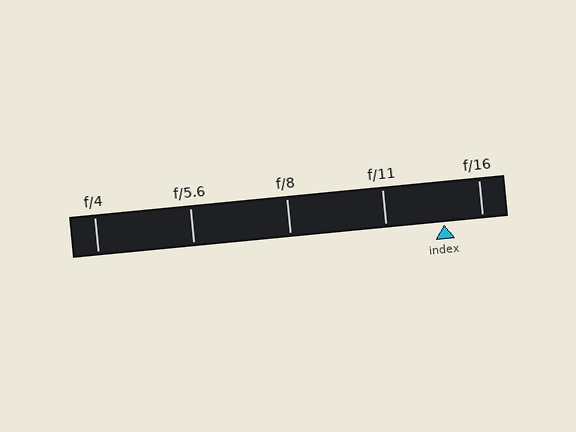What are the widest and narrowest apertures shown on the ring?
The widest aperture shown is f/4 and the narrowest is f/16.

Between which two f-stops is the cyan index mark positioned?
The index mark is between f/11 and f/16.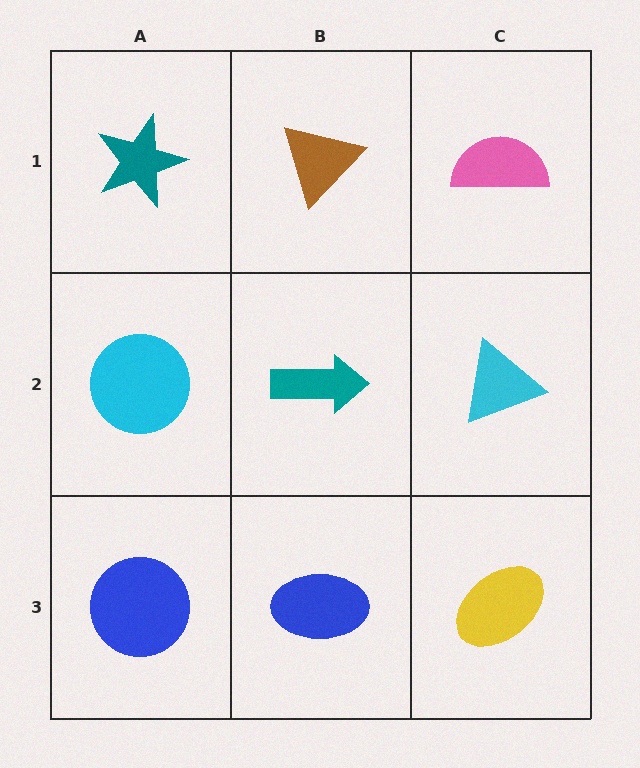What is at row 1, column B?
A brown triangle.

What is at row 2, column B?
A teal arrow.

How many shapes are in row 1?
3 shapes.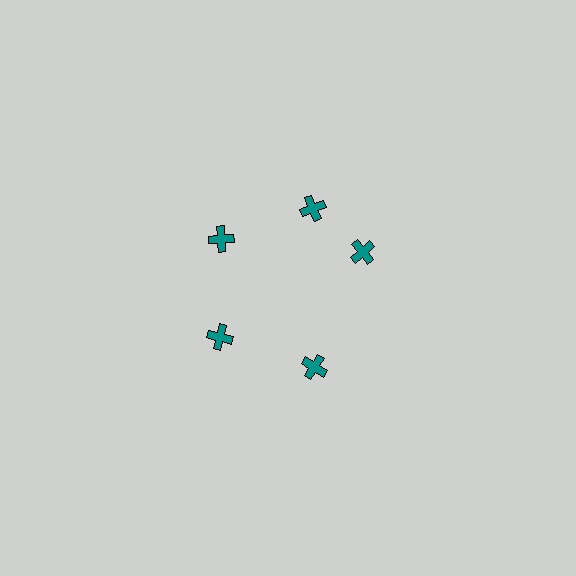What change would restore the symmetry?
The symmetry would be restored by rotating it back into even spacing with its neighbors so that all 5 crosses sit at equal angles and equal distance from the center.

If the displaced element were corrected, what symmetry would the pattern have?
It would have 5-fold rotational symmetry — the pattern would map onto itself every 72 degrees.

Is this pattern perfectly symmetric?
No. The 5 teal crosses are arranged in a ring, but one element near the 3 o'clock position is rotated out of alignment along the ring, breaking the 5-fold rotational symmetry.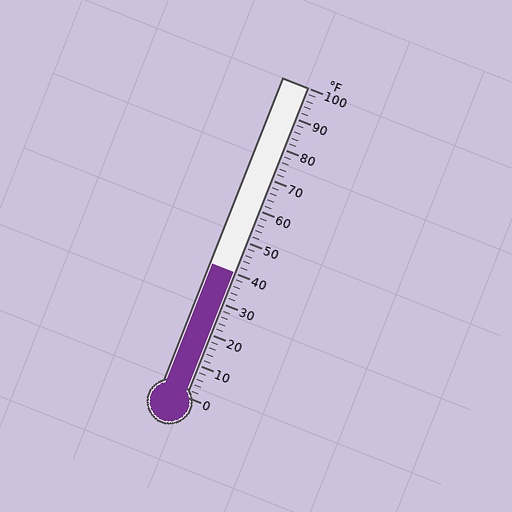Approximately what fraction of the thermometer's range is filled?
The thermometer is filled to approximately 40% of its range.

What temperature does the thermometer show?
The thermometer shows approximately 40°F.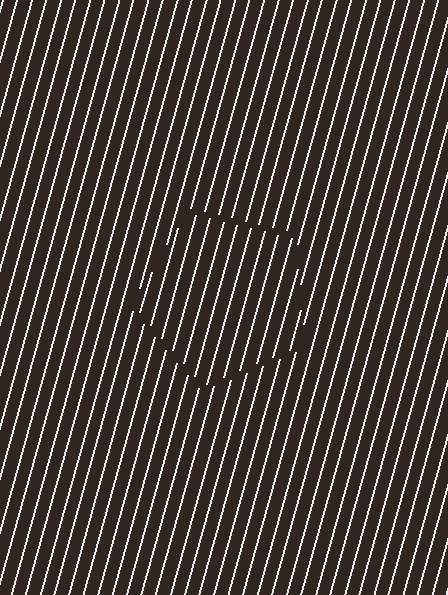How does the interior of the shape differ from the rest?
The interior of the shape contains the same grating, shifted by half a period — the contour is defined by the phase discontinuity where line-ends from the inner and outer gratings abut.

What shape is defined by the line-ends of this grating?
An illusory pentagon. The interior of the shape contains the same grating, shifted by half a period — the contour is defined by the phase discontinuity where line-ends from the inner and outer gratings abut.